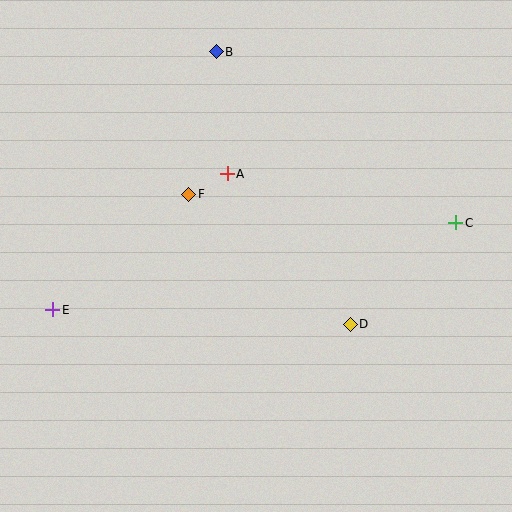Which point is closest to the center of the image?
Point A at (227, 174) is closest to the center.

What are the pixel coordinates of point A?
Point A is at (227, 174).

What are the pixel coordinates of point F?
Point F is at (189, 194).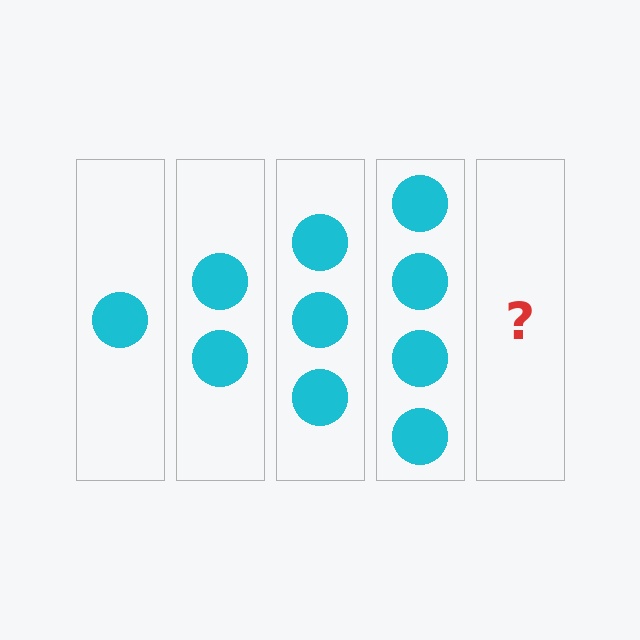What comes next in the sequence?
The next element should be 5 circles.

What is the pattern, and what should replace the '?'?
The pattern is that each step adds one more circle. The '?' should be 5 circles.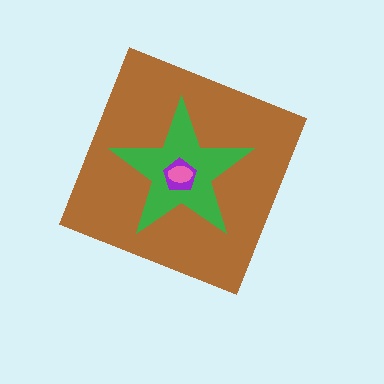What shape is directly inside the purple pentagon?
The pink ellipse.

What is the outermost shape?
The brown diamond.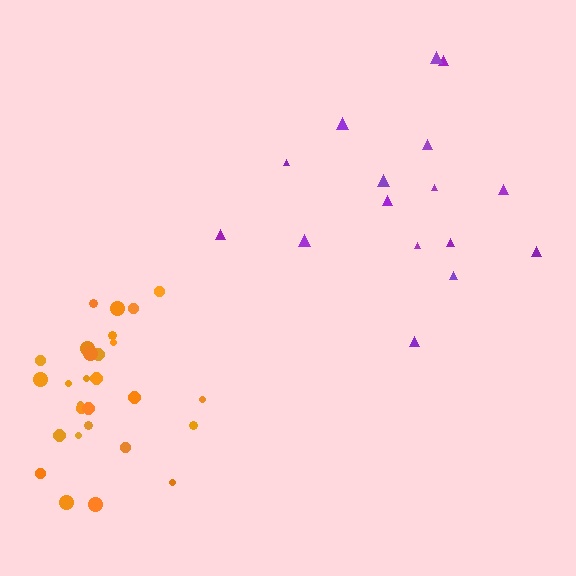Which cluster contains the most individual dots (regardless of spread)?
Orange (28).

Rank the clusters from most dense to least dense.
orange, purple.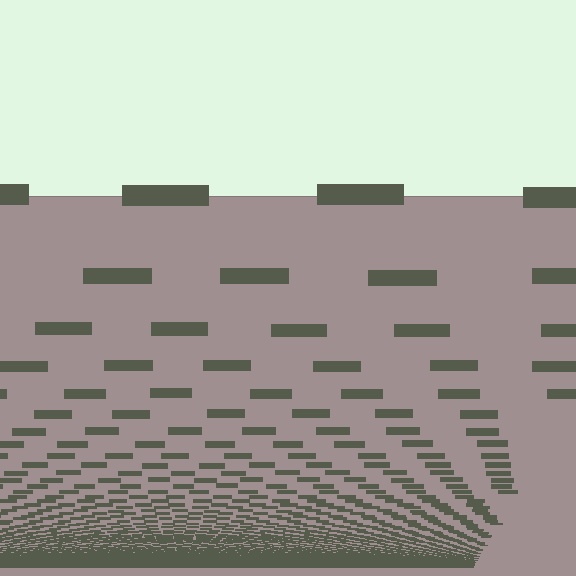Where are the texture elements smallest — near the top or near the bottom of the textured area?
Near the bottom.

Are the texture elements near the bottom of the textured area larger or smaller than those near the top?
Smaller. The gradient is inverted — elements near the bottom are smaller and denser.